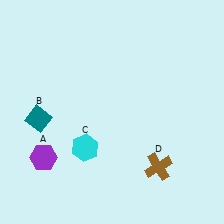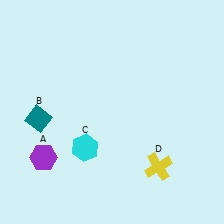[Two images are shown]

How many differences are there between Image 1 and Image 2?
There is 1 difference between the two images.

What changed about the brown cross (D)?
In Image 1, D is brown. In Image 2, it changed to yellow.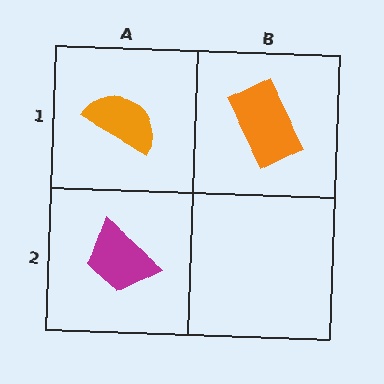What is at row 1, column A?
An orange semicircle.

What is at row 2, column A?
A magenta trapezoid.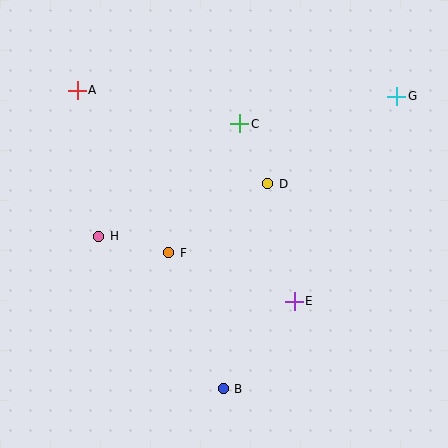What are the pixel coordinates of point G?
Point G is at (397, 96).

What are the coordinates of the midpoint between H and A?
The midpoint between H and A is at (88, 163).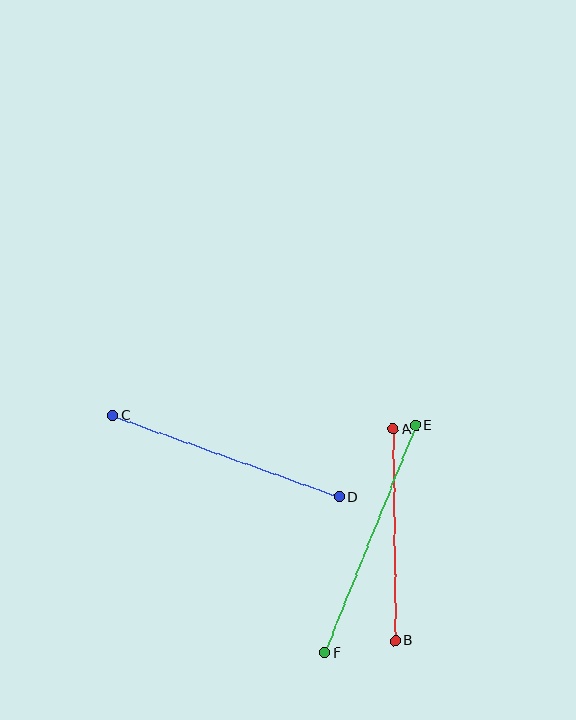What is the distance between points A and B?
The distance is approximately 212 pixels.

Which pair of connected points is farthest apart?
Points E and F are farthest apart.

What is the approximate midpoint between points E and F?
The midpoint is at approximately (370, 539) pixels.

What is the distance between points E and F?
The distance is approximately 245 pixels.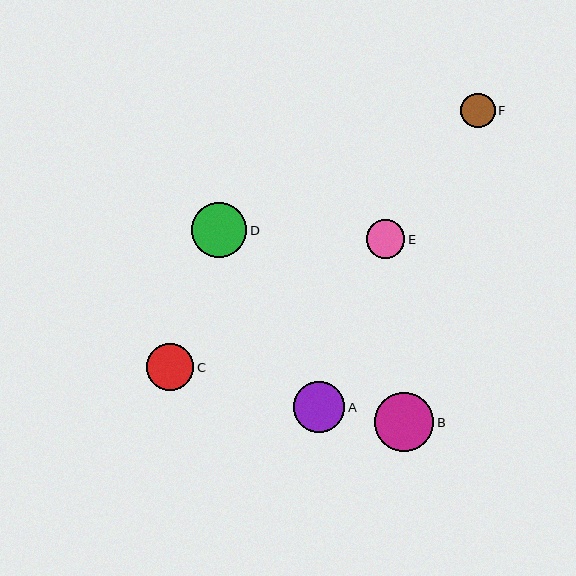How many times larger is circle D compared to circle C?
Circle D is approximately 1.2 times the size of circle C.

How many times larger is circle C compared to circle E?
Circle C is approximately 1.2 times the size of circle E.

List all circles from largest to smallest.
From largest to smallest: B, D, A, C, E, F.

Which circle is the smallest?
Circle F is the smallest with a size of approximately 34 pixels.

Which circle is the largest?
Circle B is the largest with a size of approximately 59 pixels.